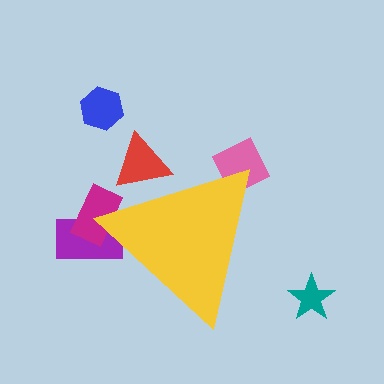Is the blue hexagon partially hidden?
No, the blue hexagon is fully visible.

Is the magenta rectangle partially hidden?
Yes, the magenta rectangle is partially hidden behind the yellow triangle.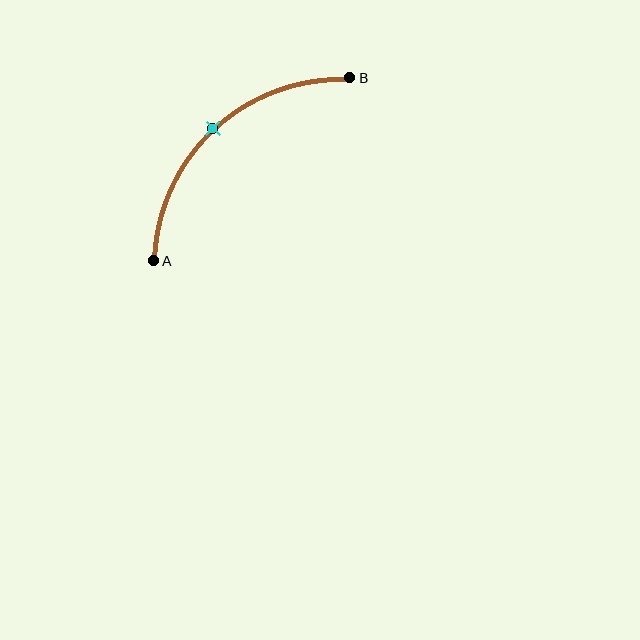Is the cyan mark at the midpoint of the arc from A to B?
Yes. The cyan mark lies on the arc at equal arc-length from both A and B — it is the arc midpoint.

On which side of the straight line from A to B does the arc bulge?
The arc bulges above and to the left of the straight line connecting A and B.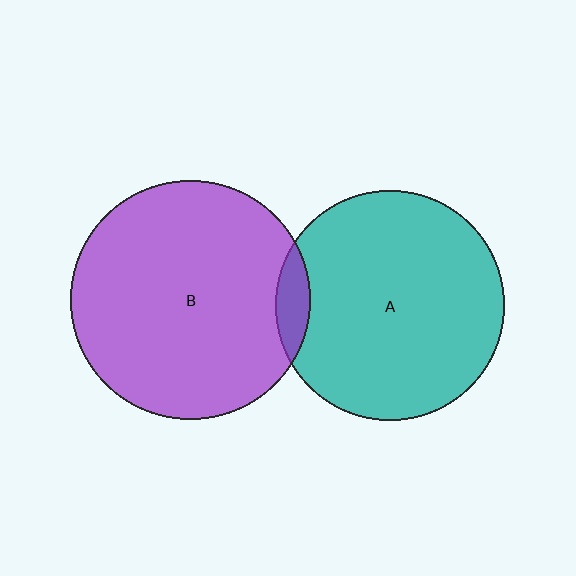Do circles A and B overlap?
Yes.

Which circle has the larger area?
Circle B (purple).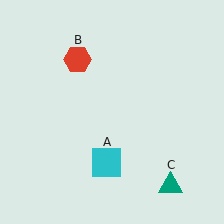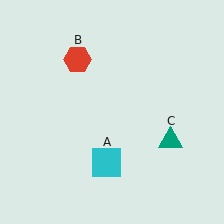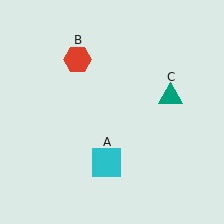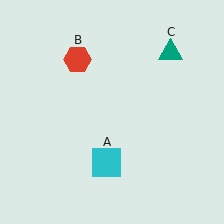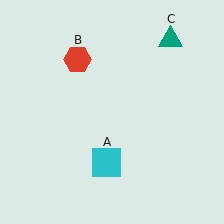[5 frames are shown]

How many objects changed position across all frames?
1 object changed position: teal triangle (object C).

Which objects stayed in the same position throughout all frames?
Cyan square (object A) and red hexagon (object B) remained stationary.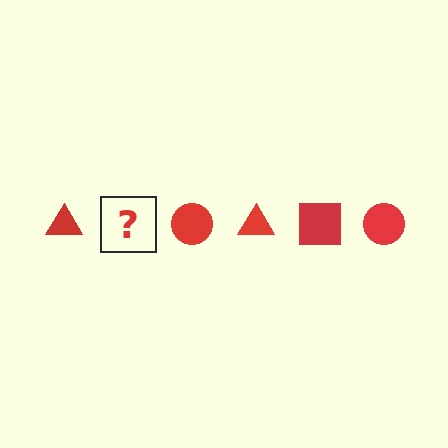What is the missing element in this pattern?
The missing element is a red square.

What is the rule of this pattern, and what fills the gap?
The rule is that the pattern cycles through triangle, square, circle shapes in red. The gap should be filled with a red square.